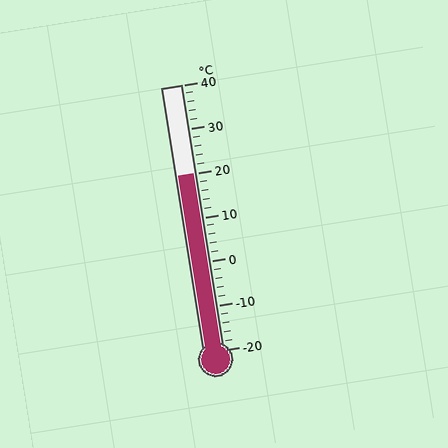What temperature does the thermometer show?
The thermometer shows approximately 20°C.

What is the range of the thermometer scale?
The thermometer scale ranges from -20°C to 40°C.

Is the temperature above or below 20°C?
The temperature is at 20°C.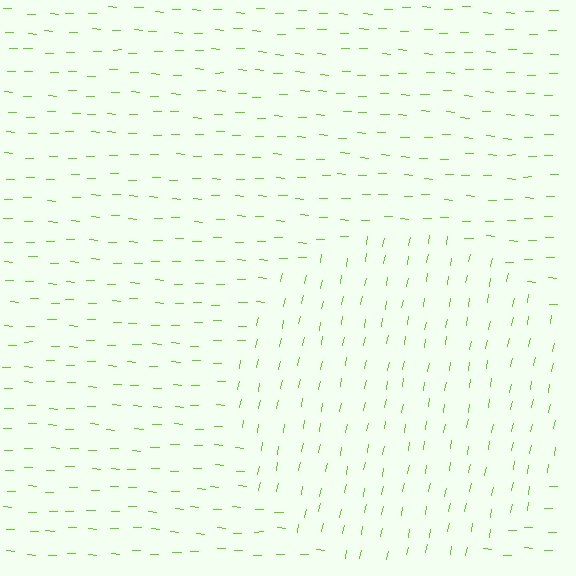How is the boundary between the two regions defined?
The boundary is defined purely by a change in line orientation (approximately 81 degrees difference). All lines are the same color and thickness.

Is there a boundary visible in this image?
Yes, there is a texture boundary formed by a change in line orientation.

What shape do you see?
I see a circle.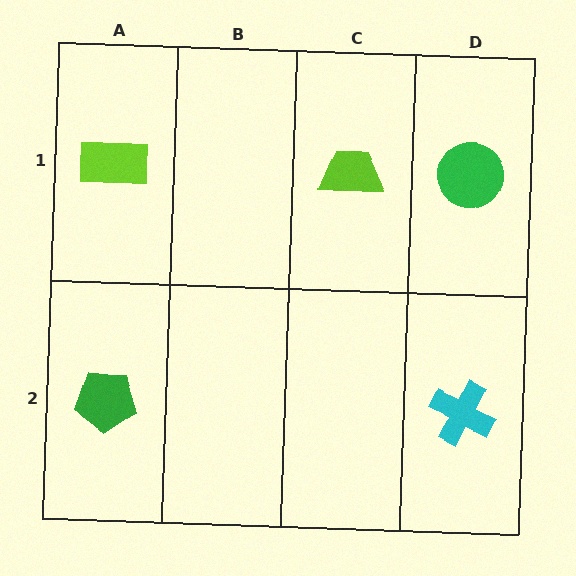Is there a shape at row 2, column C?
No, that cell is empty.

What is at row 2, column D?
A cyan cross.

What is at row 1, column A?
A lime rectangle.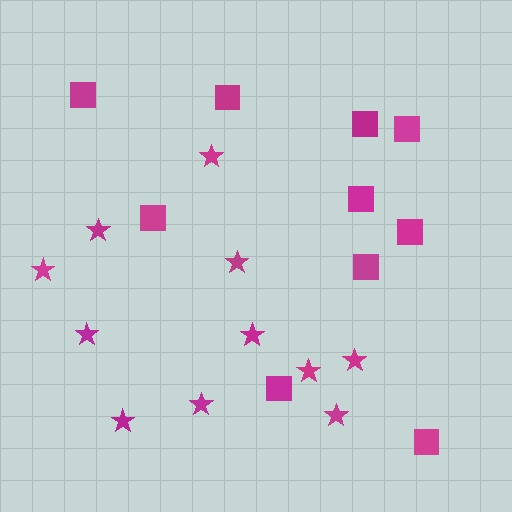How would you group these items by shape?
There are 2 groups: one group of stars (11) and one group of squares (10).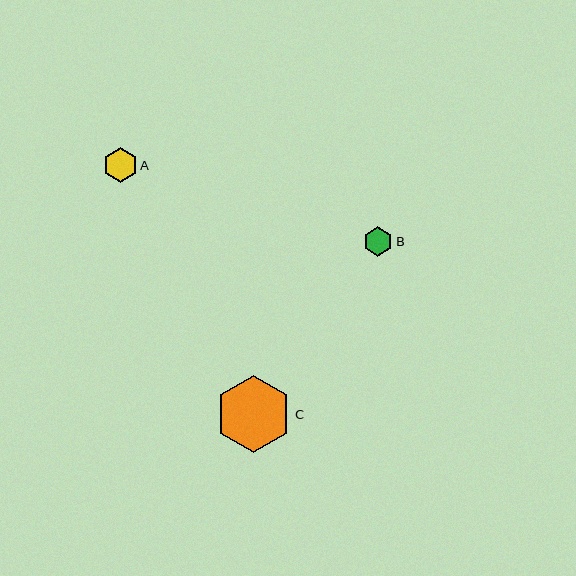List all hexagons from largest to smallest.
From largest to smallest: C, A, B.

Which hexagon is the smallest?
Hexagon B is the smallest with a size of approximately 30 pixels.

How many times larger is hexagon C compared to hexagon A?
Hexagon C is approximately 2.2 times the size of hexagon A.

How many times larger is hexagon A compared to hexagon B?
Hexagon A is approximately 1.2 times the size of hexagon B.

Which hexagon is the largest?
Hexagon C is the largest with a size of approximately 77 pixels.